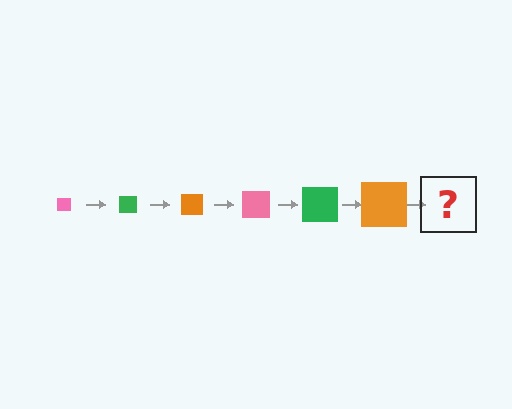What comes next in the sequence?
The next element should be a pink square, larger than the previous one.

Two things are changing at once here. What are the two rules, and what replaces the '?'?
The two rules are that the square grows larger each step and the color cycles through pink, green, and orange. The '?' should be a pink square, larger than the previous one.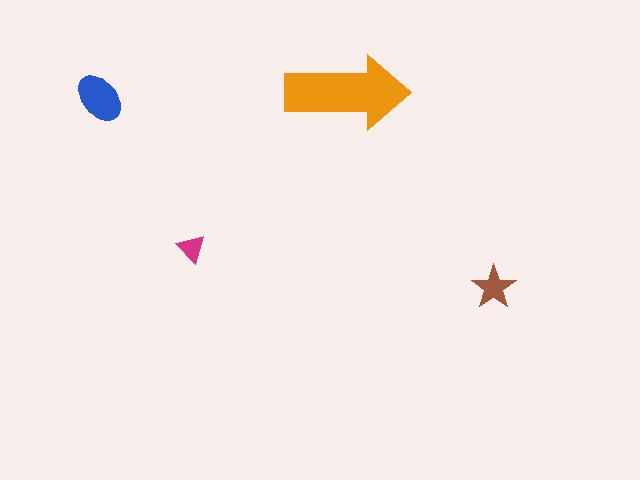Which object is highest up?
The orange arrow is topmost.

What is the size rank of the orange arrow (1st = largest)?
1st.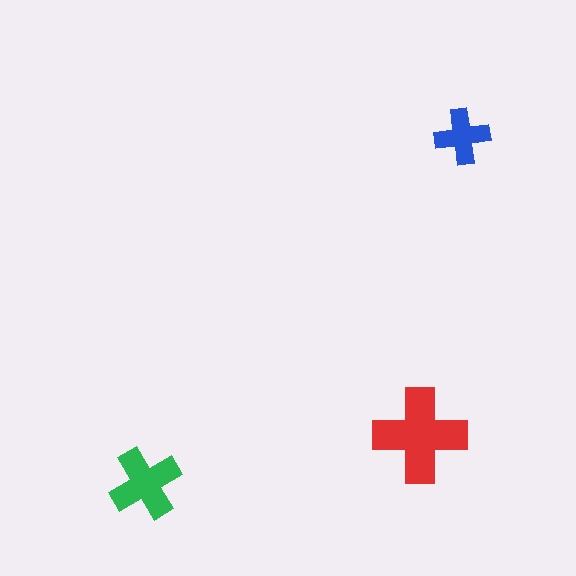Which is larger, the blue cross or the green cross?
The green one.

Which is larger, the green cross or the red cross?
The red one.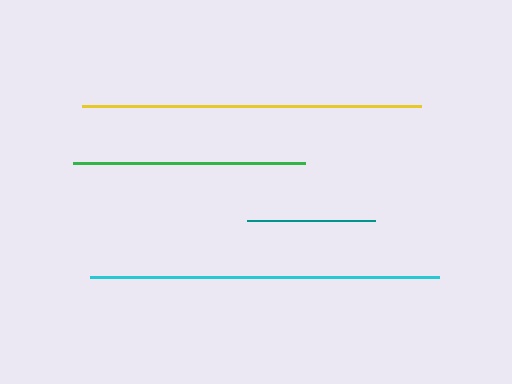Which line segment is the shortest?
The teal line is the shortest at approximately 128 pixels.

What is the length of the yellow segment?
The yellow segment is approximately 340 pixels long.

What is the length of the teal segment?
The teal segment is approximately 128 pixels long.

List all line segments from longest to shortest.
From longest to shortest: cyan, yellow, green, teal.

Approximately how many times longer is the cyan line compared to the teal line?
The cyan line is approximately 2.7 times the length of the teal line.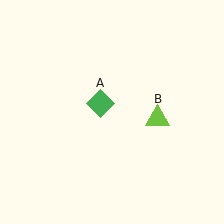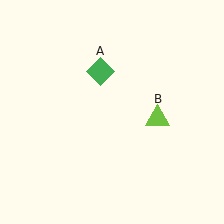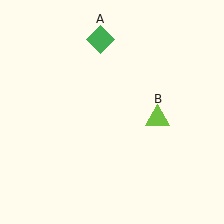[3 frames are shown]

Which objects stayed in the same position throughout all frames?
Lime triangle (object B) remained stationary.